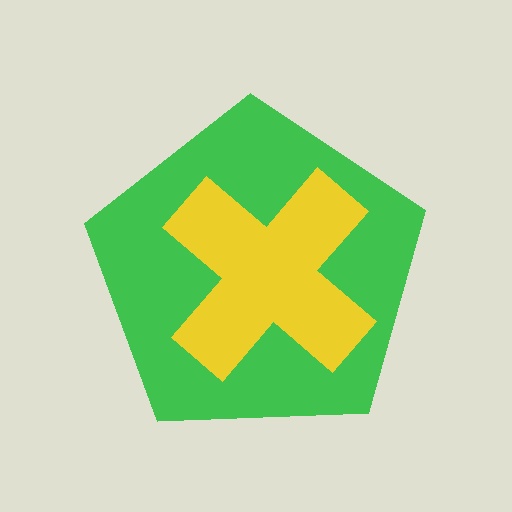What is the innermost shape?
The yellow cross.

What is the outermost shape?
The green pentagon.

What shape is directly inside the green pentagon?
The yellow cross.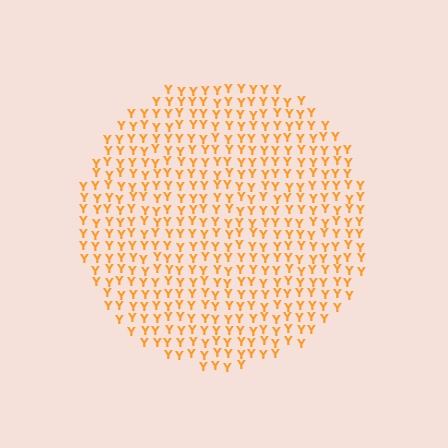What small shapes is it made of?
It is made of small letter Y's.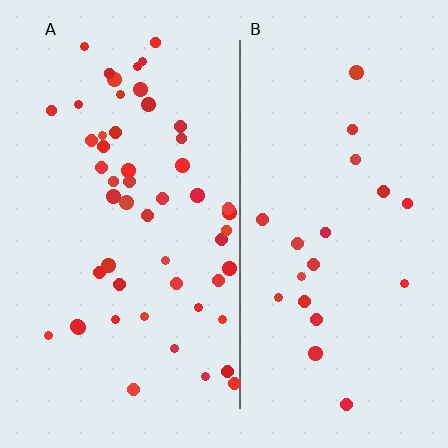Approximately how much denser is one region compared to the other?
Approximately 2.6× — region A over region B.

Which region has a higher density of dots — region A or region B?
A (the left).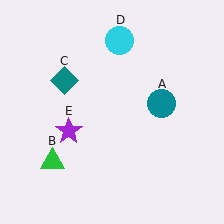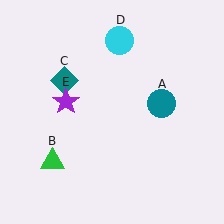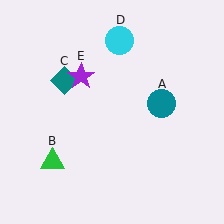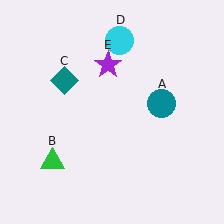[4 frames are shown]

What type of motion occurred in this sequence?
The purple star (object E) rotated clockwise around the center of the scene.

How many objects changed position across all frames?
1 object changed position: purple star (object E).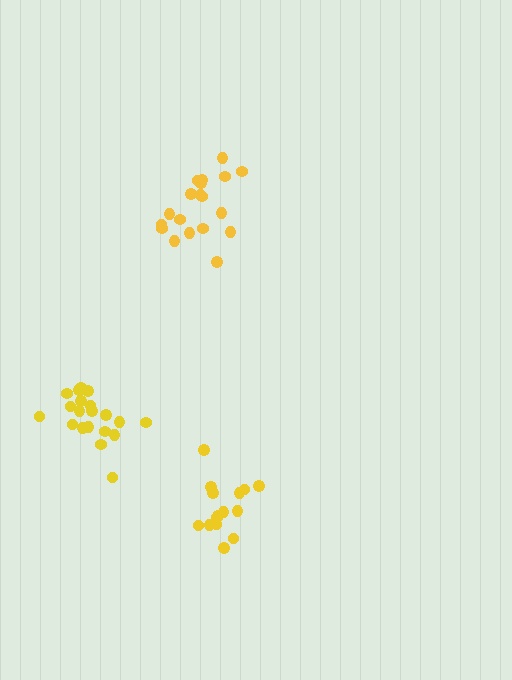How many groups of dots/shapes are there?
There are 3 groups.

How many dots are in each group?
Group 1: 15 dots, Group 2: 19 dots, Group 3: 20 dots (54 total).